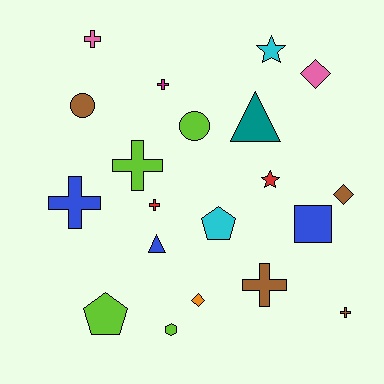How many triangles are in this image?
There are 2 triangles.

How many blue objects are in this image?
There are 3 blue objects.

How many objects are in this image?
There are 20 objects.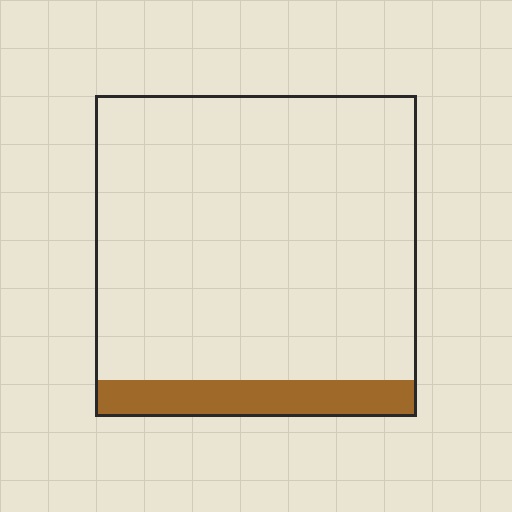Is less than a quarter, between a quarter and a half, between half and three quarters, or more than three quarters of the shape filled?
Less than a quarter.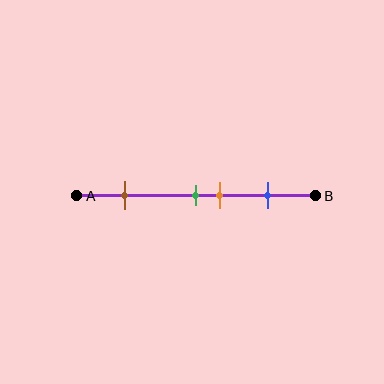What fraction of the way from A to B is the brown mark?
The brown mark is approximately 20% (0.2) of the way from A to B.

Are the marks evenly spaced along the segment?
No, the marks are not evenly spaced.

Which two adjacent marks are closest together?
The green and orange marks are the closest adjacent pair.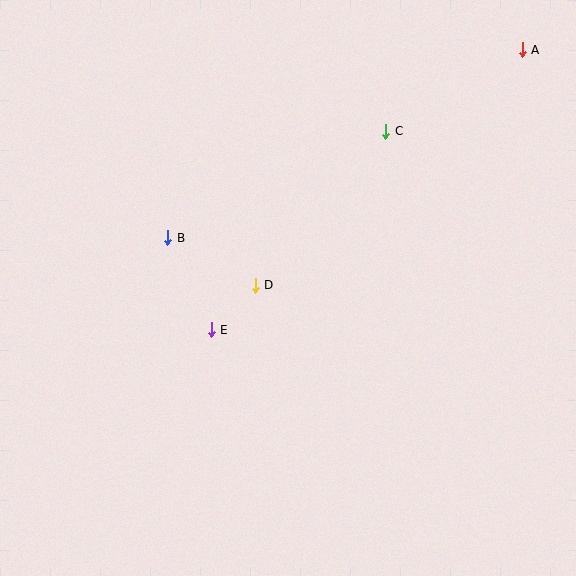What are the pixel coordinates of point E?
Point E is at (211, 330).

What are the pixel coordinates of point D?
Point D is at (255, 285).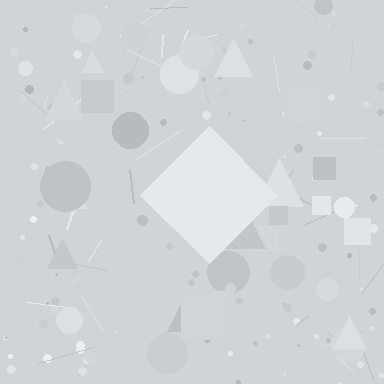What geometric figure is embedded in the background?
A diamond is embedded in the background.